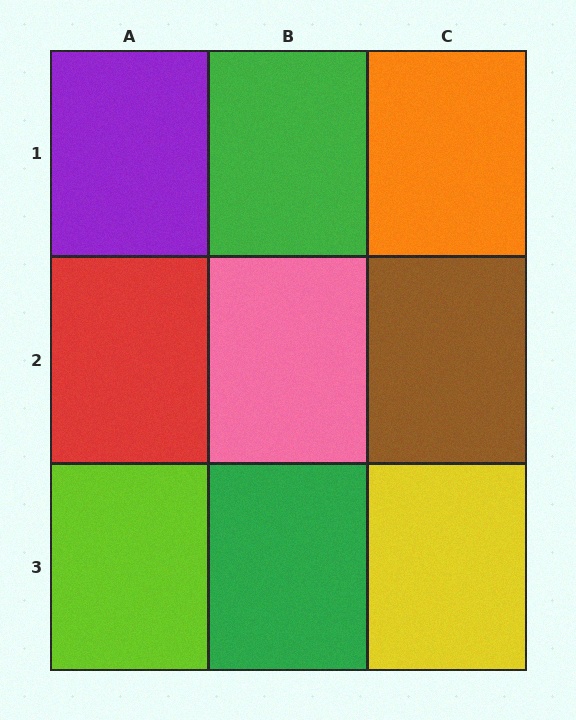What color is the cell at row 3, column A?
Lime.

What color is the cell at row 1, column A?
Purple.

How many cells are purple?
1 cell is purple.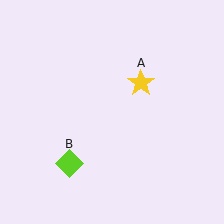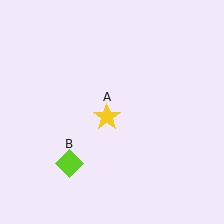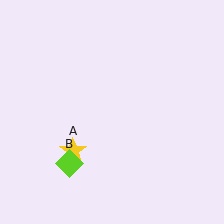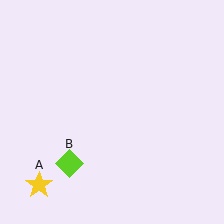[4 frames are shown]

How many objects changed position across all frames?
1 object changed position: yellow star (object A).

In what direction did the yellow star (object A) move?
The yellow star (object A) moved down and to the left.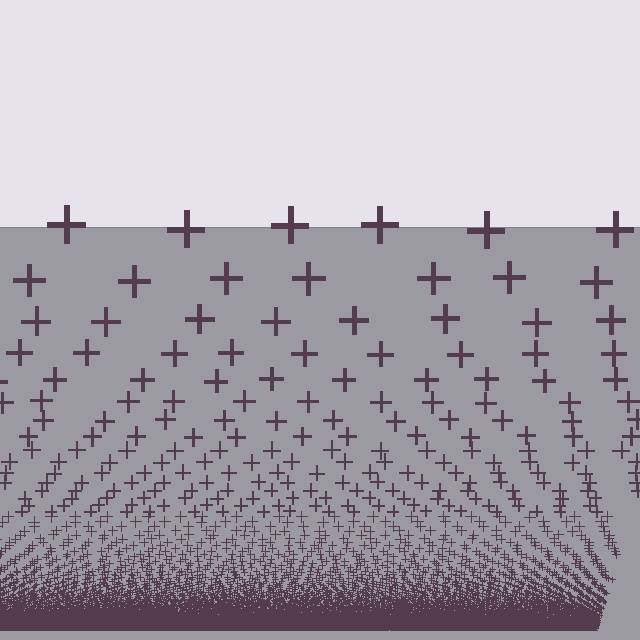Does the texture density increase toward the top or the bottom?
Density increases toward the bottom.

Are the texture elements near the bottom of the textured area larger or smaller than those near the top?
Smaller. The gradient is inverted — elements near the bottom are smaller and denser.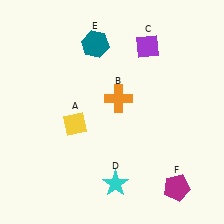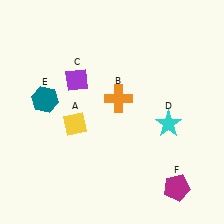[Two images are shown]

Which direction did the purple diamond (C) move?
The purple diamond (C) moved left.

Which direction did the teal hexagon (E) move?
The teal hexagon (E) moved down.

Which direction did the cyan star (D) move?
The cyan star (D) moved up.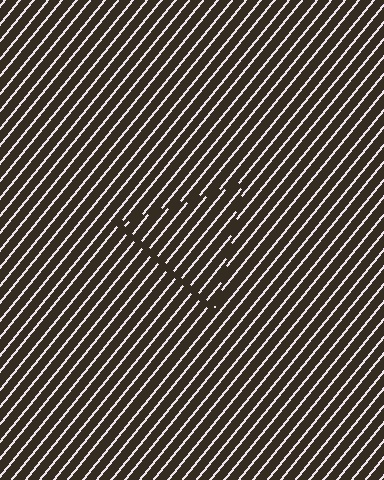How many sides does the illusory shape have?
3 sides — the line-ends trace a triangle.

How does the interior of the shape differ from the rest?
The interior of the shape contains the same grating, shifted by half a period — the contour is defined by the phase discontinuity where line-ends from the inner and outer gratings abut.